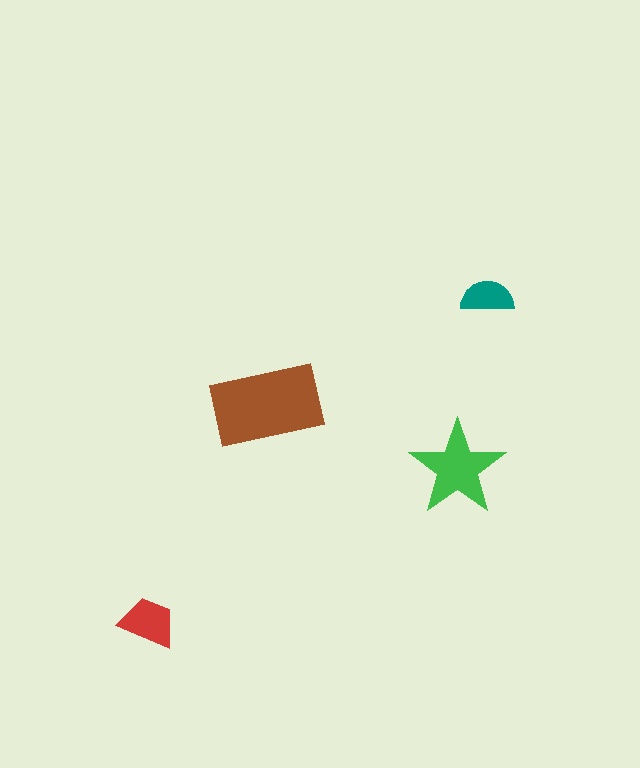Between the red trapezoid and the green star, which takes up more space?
The green star.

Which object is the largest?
The brown rectangle.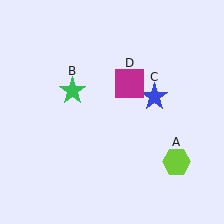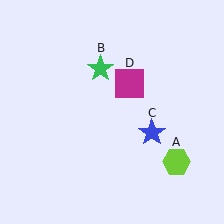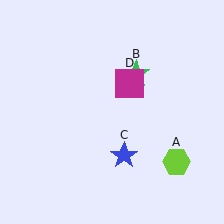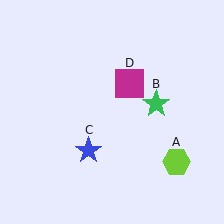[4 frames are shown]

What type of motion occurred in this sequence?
The green star (object B), blue star (object C) rotated clockwise around the center of the scene.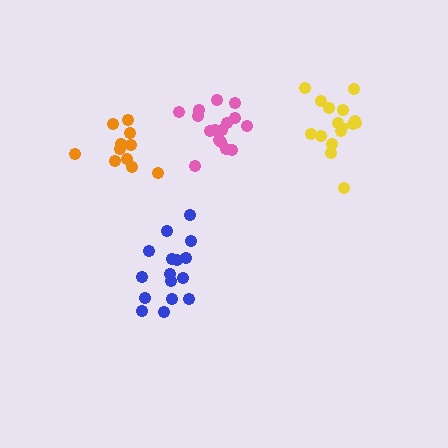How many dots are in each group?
Group 1: 16 dots, Group 2: 16 dots, Group 3: 11 dots, Group 4: 16 dots (59 total).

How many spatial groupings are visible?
There are 4 spatial groupings.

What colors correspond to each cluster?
The clusters are colored: yellow, blue, orange, pink.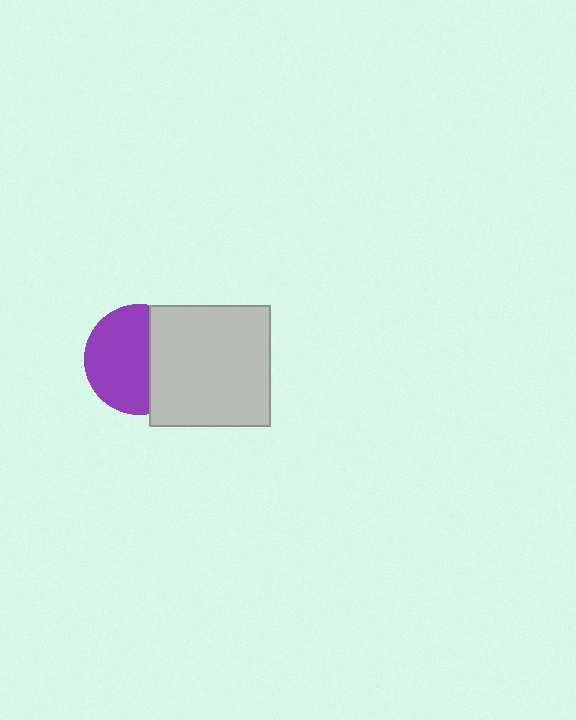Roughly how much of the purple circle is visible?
About half of it is visible (roughly 61%).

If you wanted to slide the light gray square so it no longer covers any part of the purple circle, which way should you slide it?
Slide it right — that is the most direct way to separate the two shapes.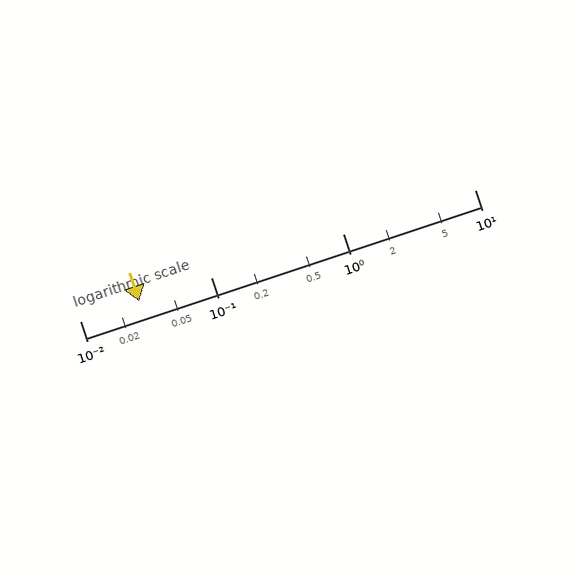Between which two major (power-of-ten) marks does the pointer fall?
The pointer is between 0.01 and 0.1.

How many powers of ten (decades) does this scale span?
The scale spans 3 decades, from 0.01 to 10.